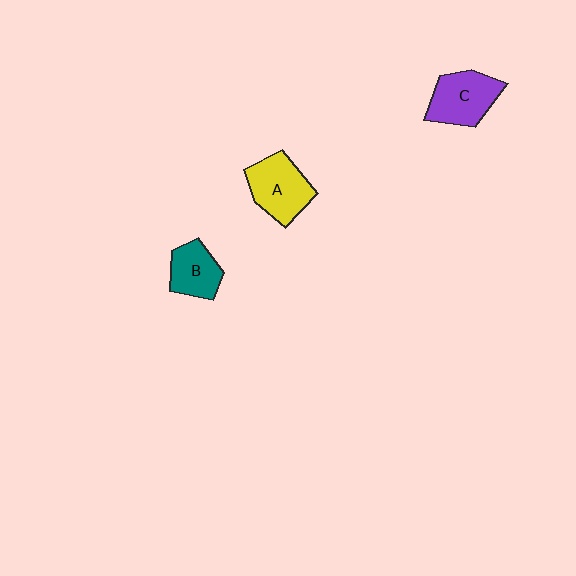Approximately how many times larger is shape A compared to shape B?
Approximately 1.3 times.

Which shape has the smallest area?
Shape B (teal).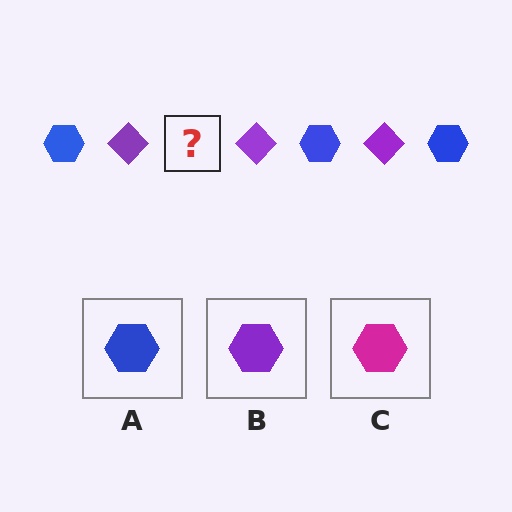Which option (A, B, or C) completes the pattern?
A.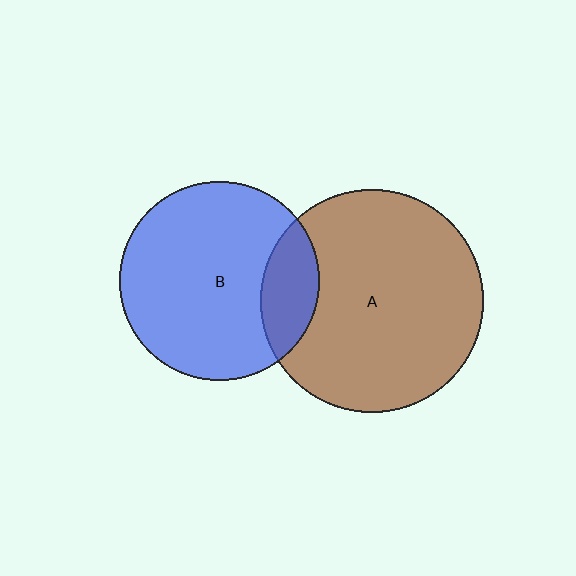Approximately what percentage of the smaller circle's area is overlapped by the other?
Approximately 20%.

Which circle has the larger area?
Circle A (brown).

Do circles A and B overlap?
Yes.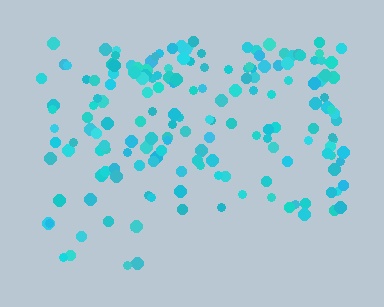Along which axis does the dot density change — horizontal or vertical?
Vertical.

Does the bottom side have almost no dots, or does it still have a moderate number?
Still a moderate number, just noticeably fewer than the top.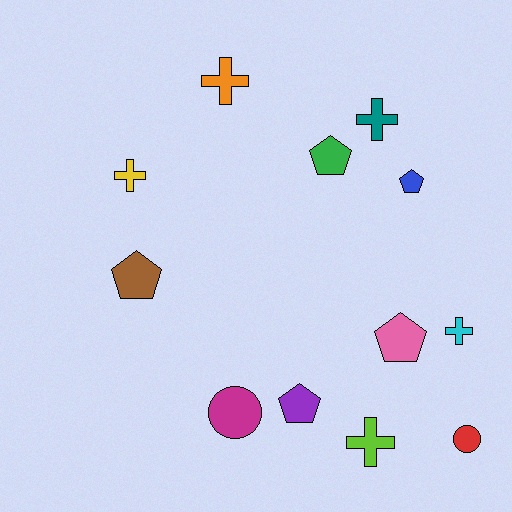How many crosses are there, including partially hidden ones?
There are 5 crosses.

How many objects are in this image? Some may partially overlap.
There are 12 objects.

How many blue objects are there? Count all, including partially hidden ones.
There is 1 blue object.